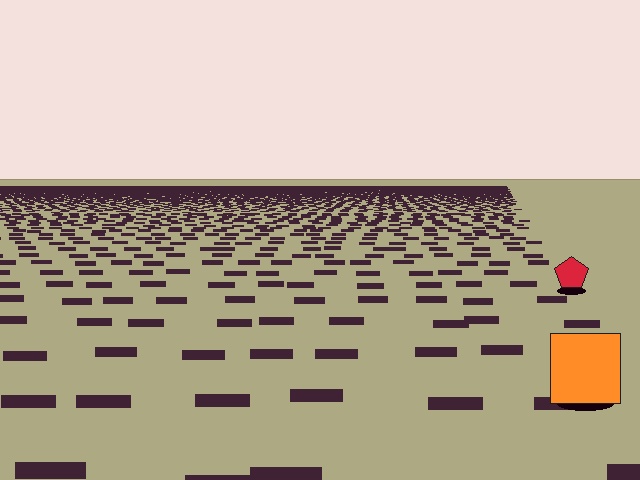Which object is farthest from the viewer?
The red pentagon is farthest from the viewer. It appears smaller and the ground texture around it is denser.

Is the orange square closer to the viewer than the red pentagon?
Yes. The orange square is closer — you can tell from the texture gradient: the ground texture is coarser near it.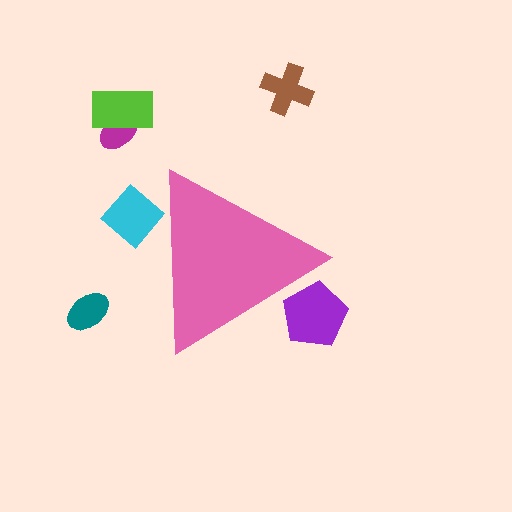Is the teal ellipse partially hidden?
No, the teal ellipse is fully visible.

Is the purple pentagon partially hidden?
Yes, the purple pentagon is partially hidden behind the pink triangle.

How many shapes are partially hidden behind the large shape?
2 shapes are partially hidden.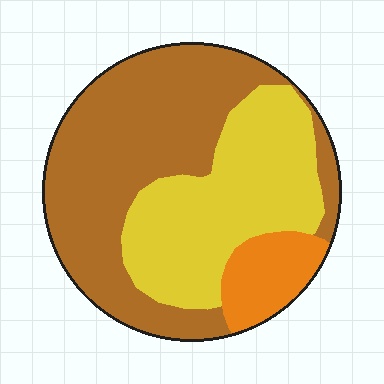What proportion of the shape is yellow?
Yellow takes up between a quarter and a half of the shape.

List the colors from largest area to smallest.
From largest to smallest: brown, yellow, orange.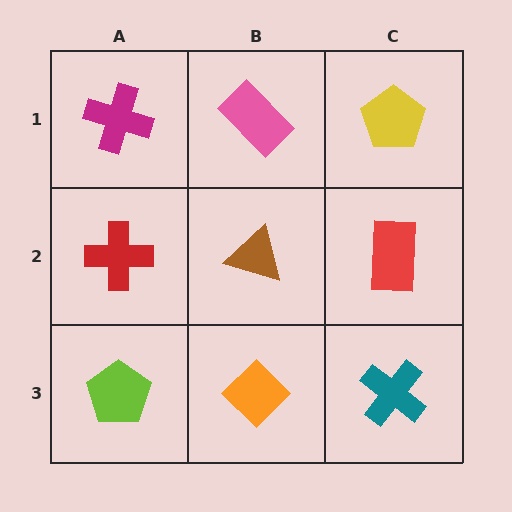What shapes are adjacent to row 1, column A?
A red cross (row 2, column A), a pink rectangle (row 1, column B).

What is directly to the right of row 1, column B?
A yellow pentagon.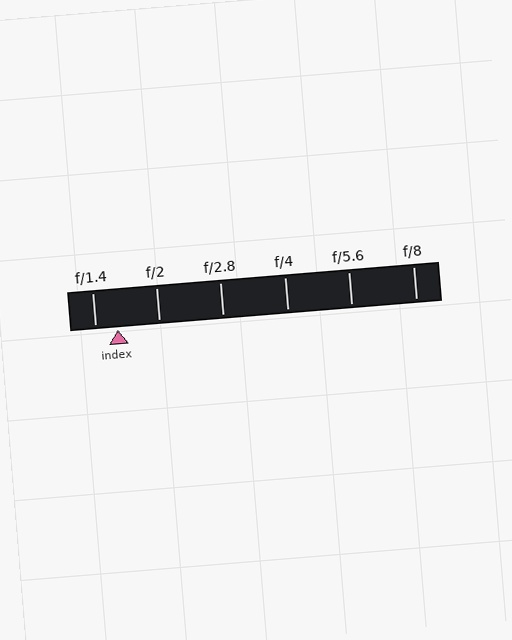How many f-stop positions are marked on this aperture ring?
There are 6 f-stop positions marked.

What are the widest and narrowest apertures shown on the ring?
The widest aperture shown is f/1.4 and the narrowest is f/8.